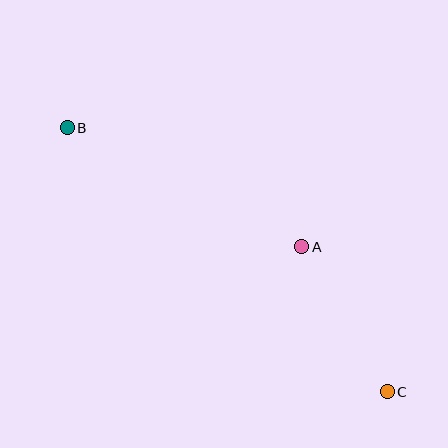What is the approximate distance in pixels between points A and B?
The distance between A and B is approximately 263 pixels.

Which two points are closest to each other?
Points A and C are closest to each other.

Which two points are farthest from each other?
Points B and C are farthest from each other.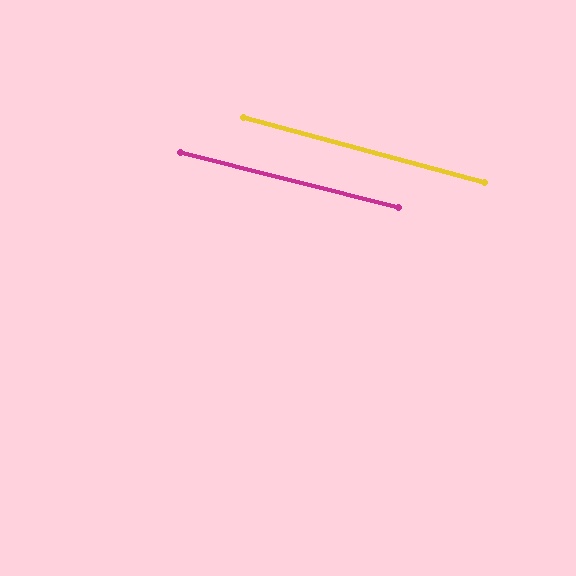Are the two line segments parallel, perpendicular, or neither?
Parallel — their directions differ by only 0.8°.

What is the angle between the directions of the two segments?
Approximately 1 degree.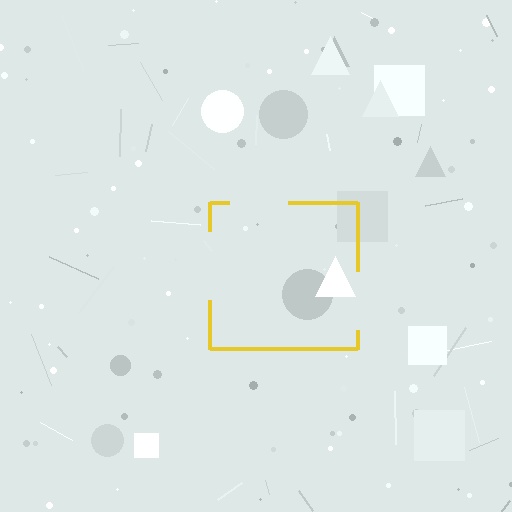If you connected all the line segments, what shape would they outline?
They would outline a square.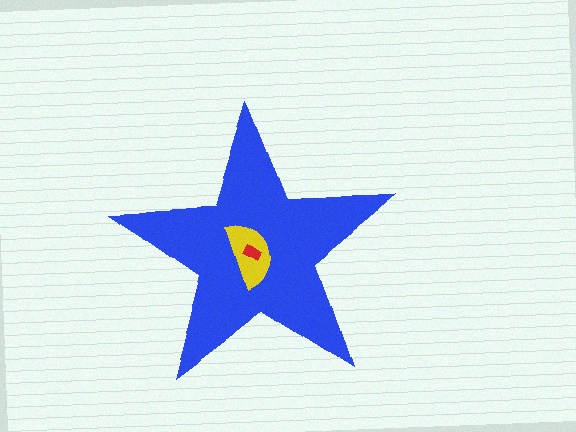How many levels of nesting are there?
3.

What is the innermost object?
The red rectangle.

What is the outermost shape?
The blue star.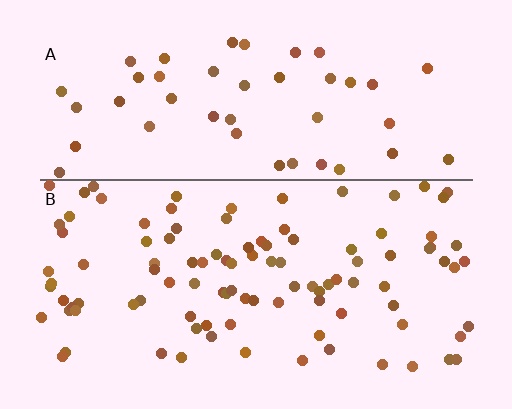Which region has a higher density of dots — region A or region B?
B (the bottom).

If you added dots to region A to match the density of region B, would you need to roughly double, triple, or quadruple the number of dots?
Approximately double.